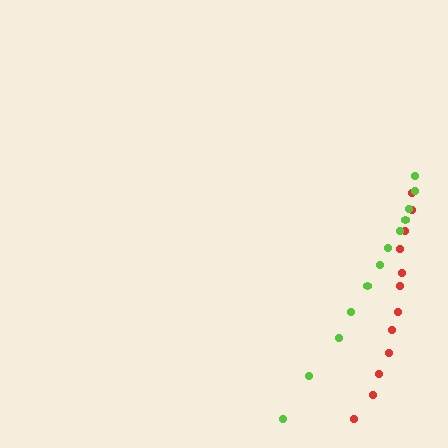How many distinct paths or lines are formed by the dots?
There are 2 distinct paths.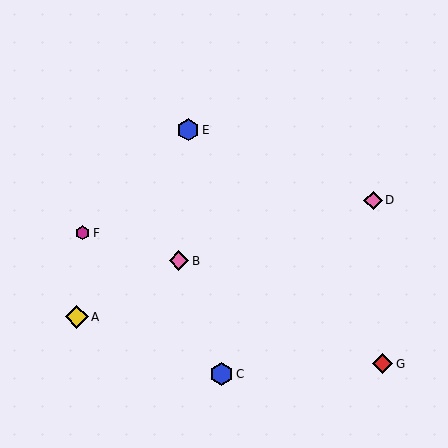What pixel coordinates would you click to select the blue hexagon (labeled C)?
Click at (222, 374) to select the blue hexagon C.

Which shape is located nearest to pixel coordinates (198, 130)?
The blue hexagon (labeled E) at (188, 130) is nearest to that location.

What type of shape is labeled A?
Shape A is a yellow diamond.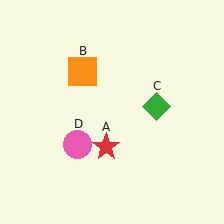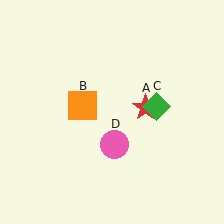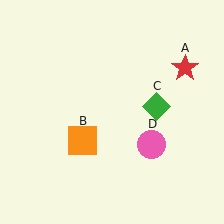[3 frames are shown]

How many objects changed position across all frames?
3 objects changed position: red star (object A), orange square (object B), pink circle (object D).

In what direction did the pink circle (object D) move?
The pink circle (object D) moved right.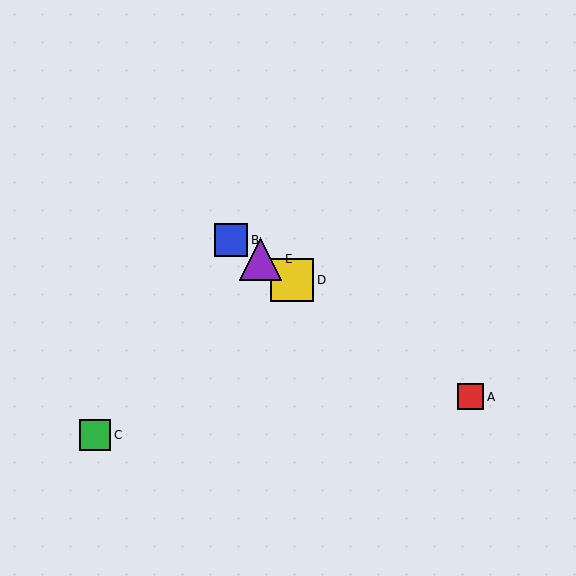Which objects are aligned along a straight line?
Objects A, B, D, E are aligned along a straight line.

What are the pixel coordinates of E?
Object E is at (260, 259).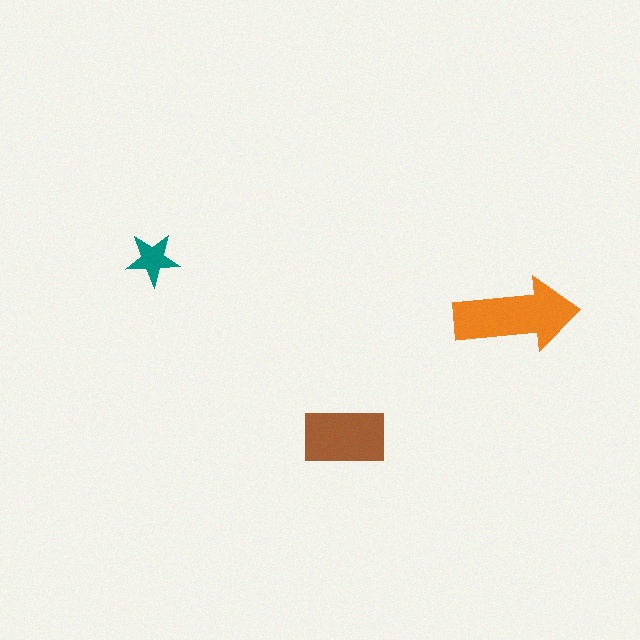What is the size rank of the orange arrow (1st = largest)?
1st.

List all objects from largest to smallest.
The orange arrow, the brown rectangle, the teal star.